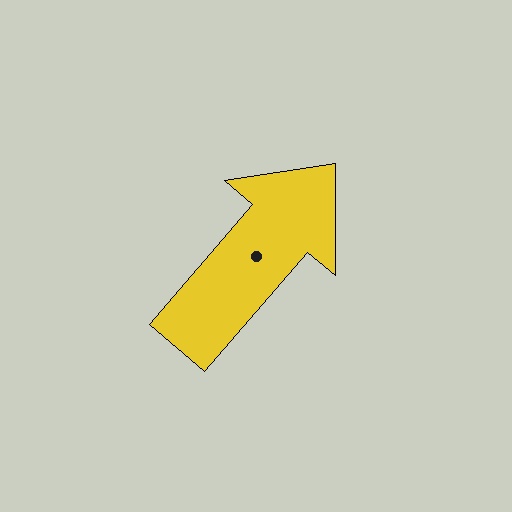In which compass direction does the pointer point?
Northeast.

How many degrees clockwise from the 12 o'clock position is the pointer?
Approximately 41 degrees.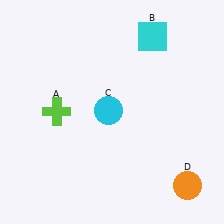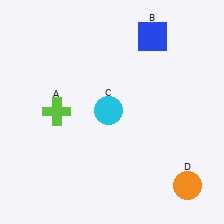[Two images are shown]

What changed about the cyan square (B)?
In Image 1, B is cyan. In Image 2, it changed to blue.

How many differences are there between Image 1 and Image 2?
There is 1 difference between the two images.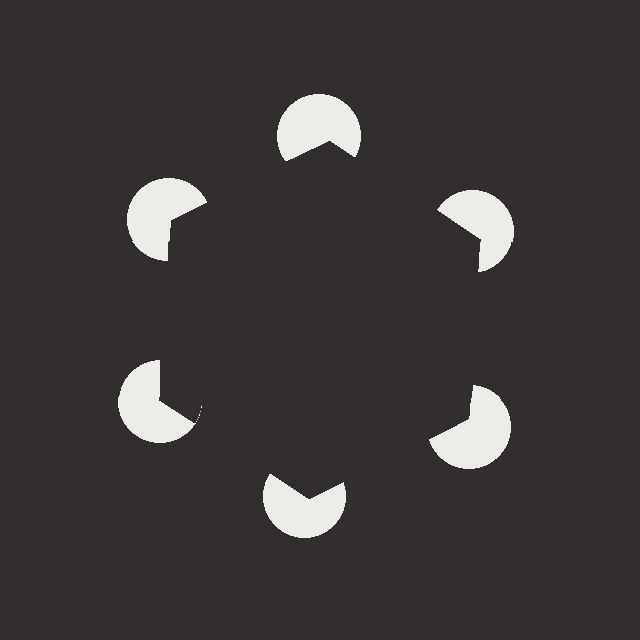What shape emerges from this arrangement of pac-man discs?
An illusory hexagon — its edges are inferred from the aligned wedge cuts in the pac-man discs, not physically drawn.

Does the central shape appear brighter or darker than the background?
It typically appears slightly darker than the background, even though no actual brightness change is drawn.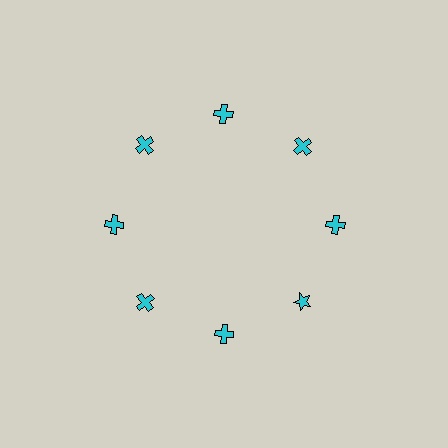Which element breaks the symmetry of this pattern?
The cyan star at roughly the 4 o'clock position breaks the symmetry. All other shapes are cyan crosses.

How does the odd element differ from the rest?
It has a different shape: star instead of cross.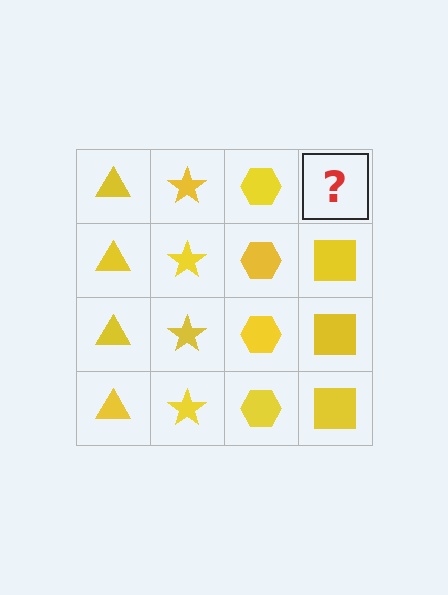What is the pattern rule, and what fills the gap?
The rule is that each column has a consistent shape. The gap should be filled with a yellow square.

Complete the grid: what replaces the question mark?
The question mark should be replaced with a yellow square.